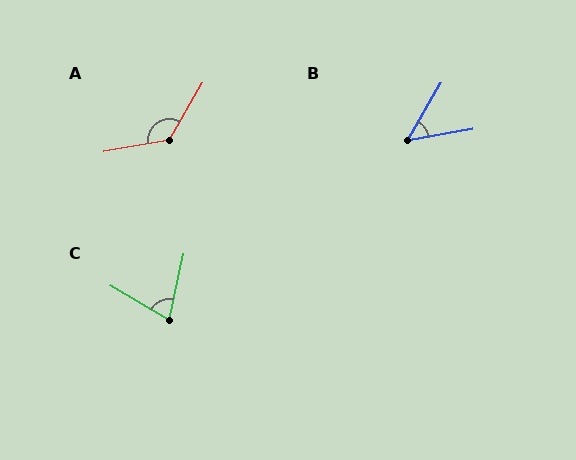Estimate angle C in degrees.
Approximately 71 degrees.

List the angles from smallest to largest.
B (50°), C (71°), A (130°).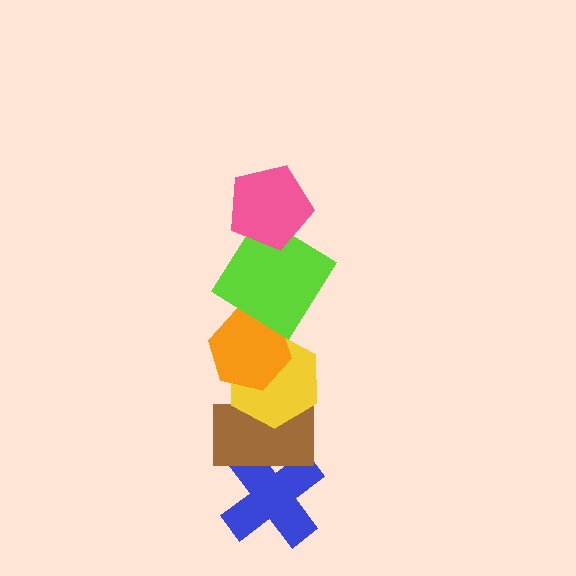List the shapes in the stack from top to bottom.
From top to bottom: the pink pentagon, the lime diamond, the orange hexagon, the yellow hexagon, the brown rectangle, the blue cross.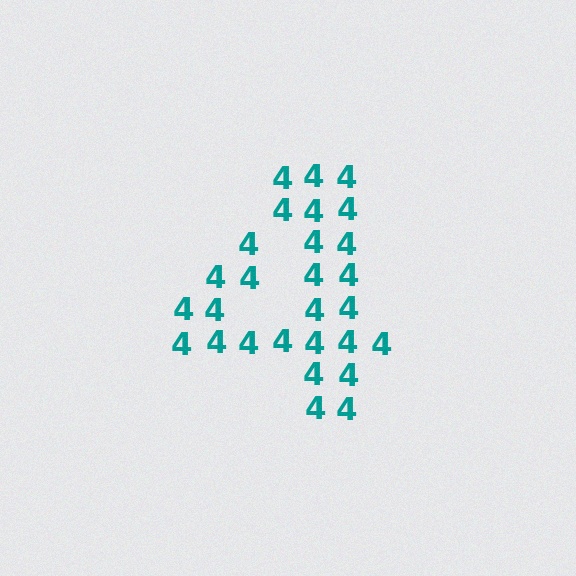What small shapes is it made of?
It is made of small digit 4's.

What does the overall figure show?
The overall figure shows the digit 4.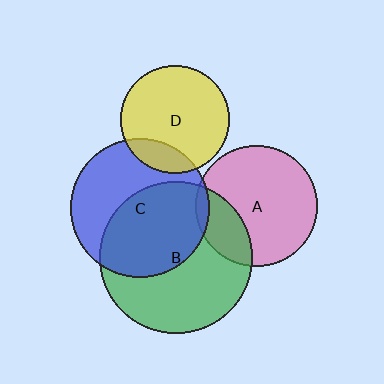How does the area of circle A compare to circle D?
Approximately 1.3 times.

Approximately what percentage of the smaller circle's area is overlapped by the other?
Approximately 55%.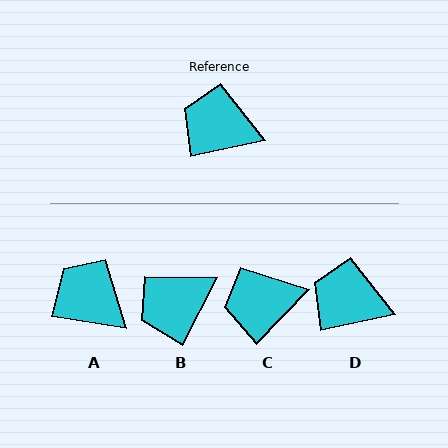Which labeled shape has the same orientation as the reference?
D.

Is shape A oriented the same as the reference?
No, it is off by about 21 degrees.